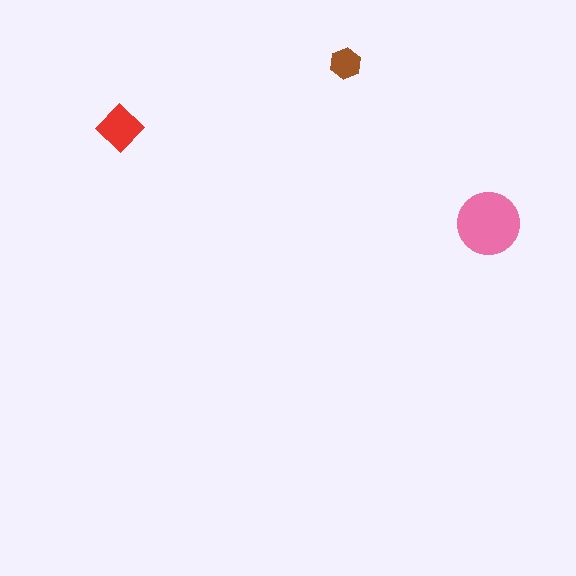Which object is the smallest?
The brown hexagon.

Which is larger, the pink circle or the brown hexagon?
The pink circle.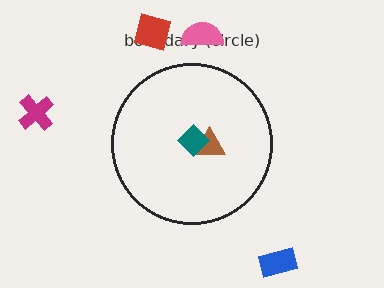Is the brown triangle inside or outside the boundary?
Inside.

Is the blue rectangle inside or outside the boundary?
Outside.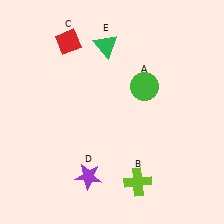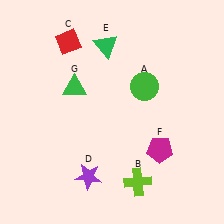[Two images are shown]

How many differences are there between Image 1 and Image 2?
There are 2 differences between the two images.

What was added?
A magenta pentagon (F), a green triangle (G) were added in Image 2.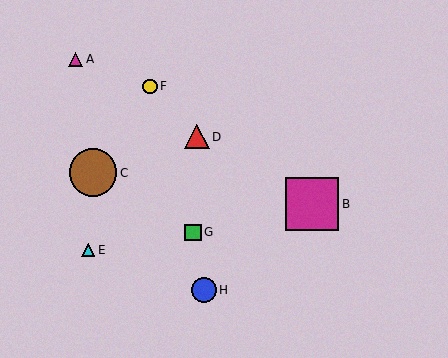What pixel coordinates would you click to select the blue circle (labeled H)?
Click at (204, 290) to select the blue circle H.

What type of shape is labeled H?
Shape H is a blue circle.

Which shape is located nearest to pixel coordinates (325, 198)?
The magenta square (labeled B) at (312, 204) is nearest to that location.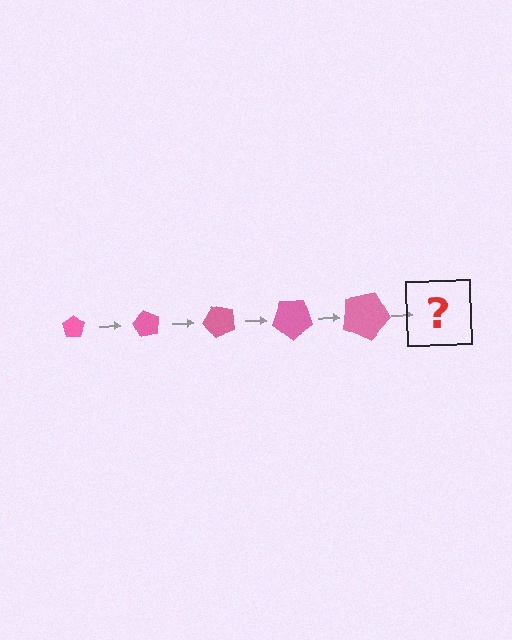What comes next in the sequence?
The next element should be a pentagon, larger than the previous one and rotated 300 degrees from the start.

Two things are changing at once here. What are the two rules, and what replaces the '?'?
The two rules are that the pentagon grows larger each step and it rotates 60 degrees each step. The '?' should be a pentagon, larger than the previous one and rotated 300 degrees from the start.